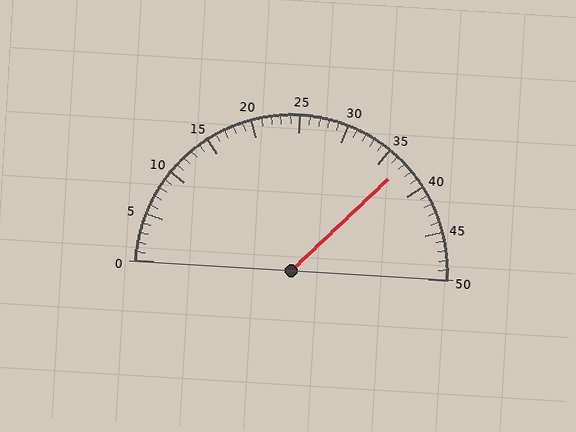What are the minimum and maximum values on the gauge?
The gauge ranges from 0 to 50.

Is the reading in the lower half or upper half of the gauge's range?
The reading is in the upper half of the range (0 to 50).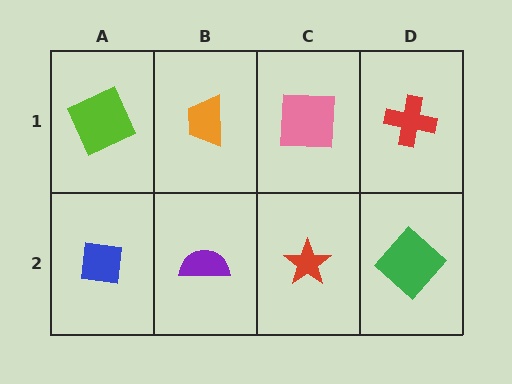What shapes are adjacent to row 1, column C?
A red star (row 2, column C), an orange trapezoid (row 1, column B), a red cross (row 1, column D).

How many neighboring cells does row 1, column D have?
2.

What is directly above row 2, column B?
An orange trapezoid.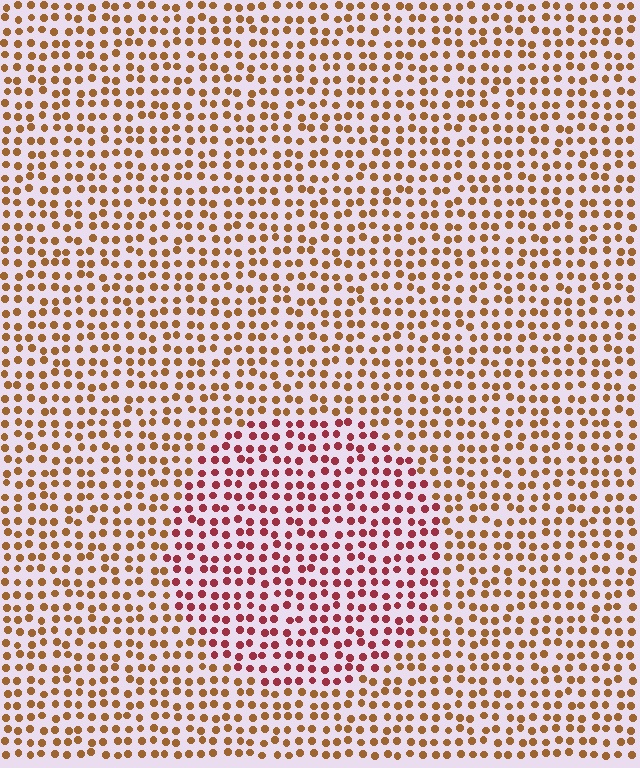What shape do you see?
I see a circle.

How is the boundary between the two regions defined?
The boundary is defined purely by a slight shift in hue (about 40 degrees). Spacing, size, and orientation are identical on both sides.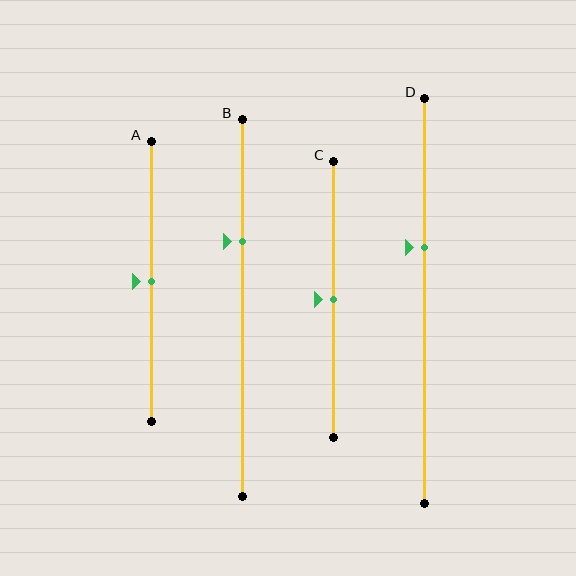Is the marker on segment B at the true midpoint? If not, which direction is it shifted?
No, the marker on segment B is shifted upward by about 18% of the segment length.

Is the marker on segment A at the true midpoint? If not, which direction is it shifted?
Yes, the marker on segment A is at the true midpoint.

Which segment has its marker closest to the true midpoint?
Segment A has its marker closest to the true midpoint.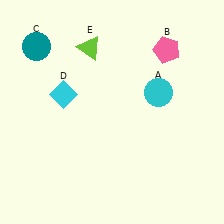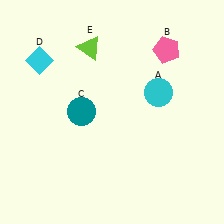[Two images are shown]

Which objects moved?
The objects that moved are: the teal circle (C), the cyan diamond (D).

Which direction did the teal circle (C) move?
The teal circle (C) moved down.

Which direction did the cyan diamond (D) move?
The cyan diamond (D) moved up.